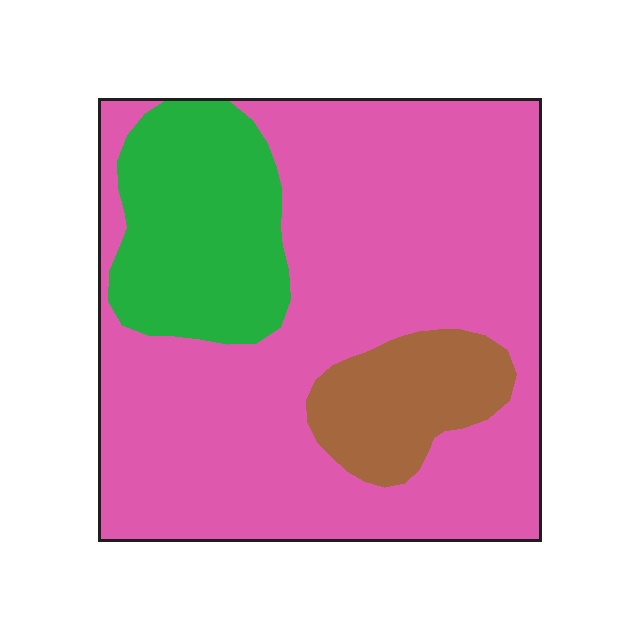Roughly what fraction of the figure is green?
Green covers 19% of the figure.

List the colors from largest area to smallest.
From largest to smallest: pink, green, brown.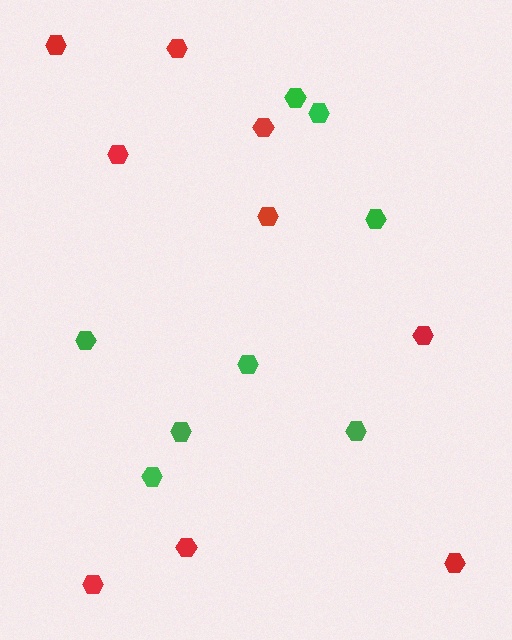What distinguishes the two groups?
There are 2 groups: one group of red hexagons (9) and one group of green hexagons (8).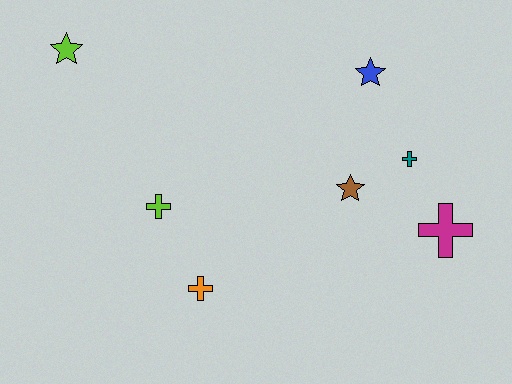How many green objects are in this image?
There are no green objects.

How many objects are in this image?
There are 7 objects.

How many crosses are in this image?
There are 4 crosses.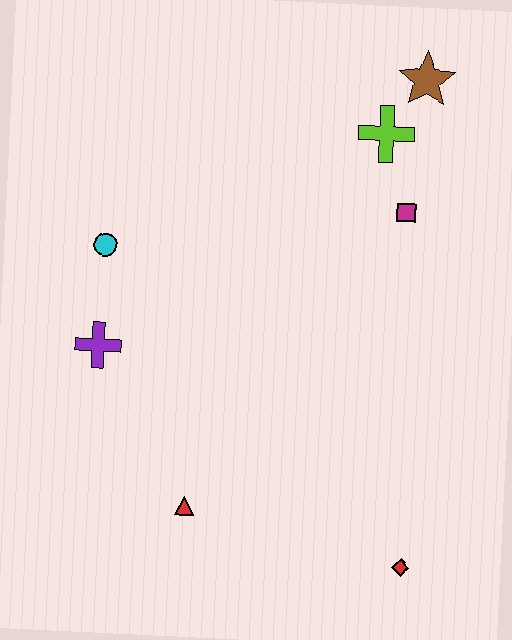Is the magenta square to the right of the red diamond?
No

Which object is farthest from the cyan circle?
The red diamond is farthest from the cyan circle.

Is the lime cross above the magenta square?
Yes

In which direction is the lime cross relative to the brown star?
The lime cross is below the brown star.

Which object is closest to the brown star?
The lime cross is closest to the brown star.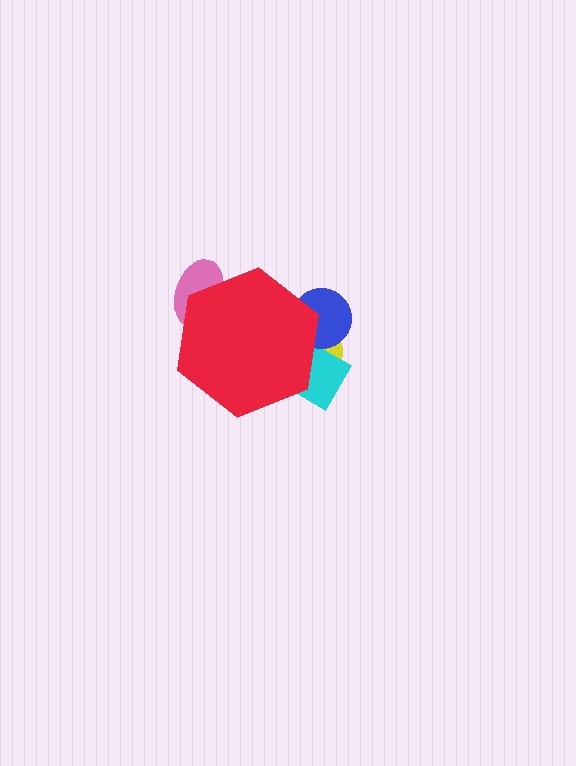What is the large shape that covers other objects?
A red hexagon.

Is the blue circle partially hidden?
Yes, the blue circle is partially hidden behind the red hexagon.